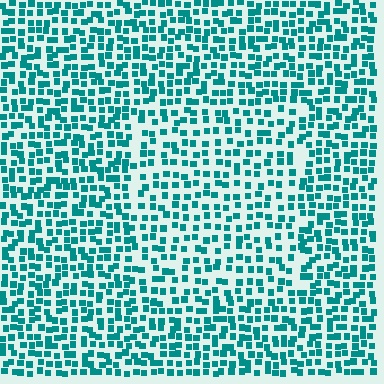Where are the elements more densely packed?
The elements are more densely packed outside the rectangle boundary.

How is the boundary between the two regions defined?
The boundary is defined by a change in element density (approximately 1.5x ratio). All elements are the same color, size, and shape.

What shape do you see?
I see a rectangle.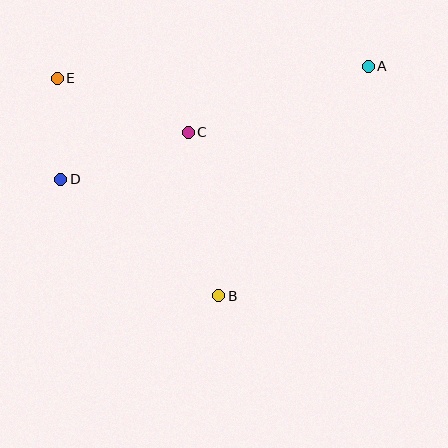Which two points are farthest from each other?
Points A and D are farthest from each other.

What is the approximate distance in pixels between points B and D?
The distance between B and D is approximately 196 pixels.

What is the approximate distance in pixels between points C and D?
The distance between C and D is approximately 136 pixels.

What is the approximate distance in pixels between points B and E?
The distance between B and E is approximately 271 pixels.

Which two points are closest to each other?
Points D and E are closest to each other.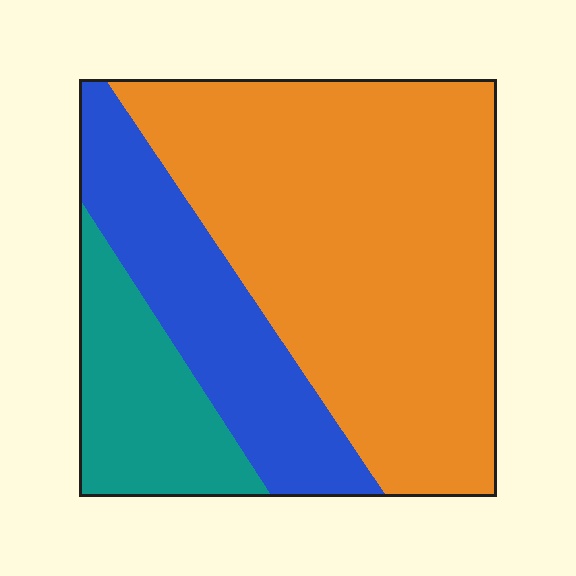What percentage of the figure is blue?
Blue covers 23% of the figure.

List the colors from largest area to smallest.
From largest to smallest: orange, blue, teal.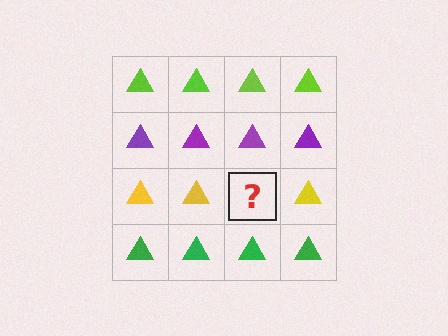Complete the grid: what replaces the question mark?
The question mark should be replaced with a yellow triangle.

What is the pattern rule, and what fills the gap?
The rule is that each row has a consistent color. The gap should be filled with a yellow triangle.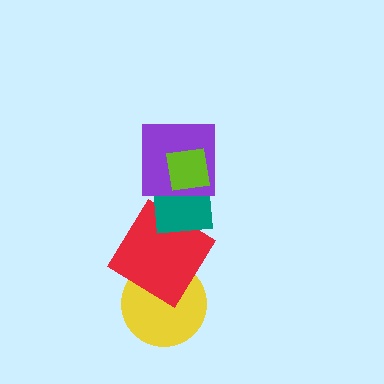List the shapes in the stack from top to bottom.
From top to bottom: the lime square, the purple square, the teal square, the red diamond, the yellow circle.